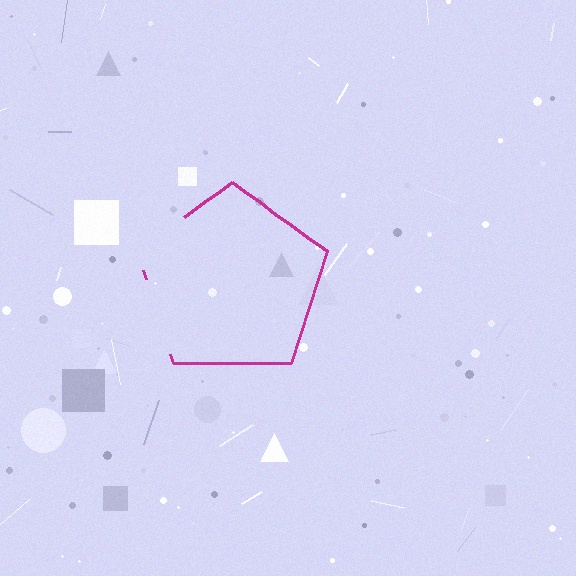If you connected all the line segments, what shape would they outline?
They would outline a pentagon.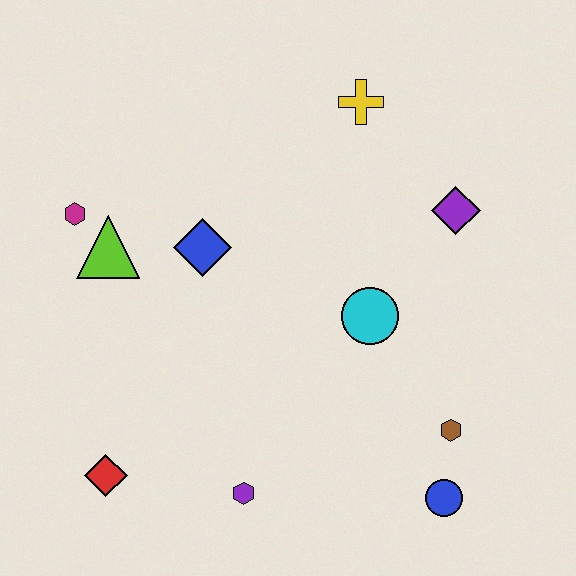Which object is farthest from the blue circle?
The magenta hexagon is farthest from the blue circle.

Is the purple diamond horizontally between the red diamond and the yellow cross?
No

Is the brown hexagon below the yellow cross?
Yes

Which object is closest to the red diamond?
The purple hexagon is closest to the red diamond.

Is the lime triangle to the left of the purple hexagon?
Yes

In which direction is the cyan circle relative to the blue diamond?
The cyan circle is to the right of the blue diamond.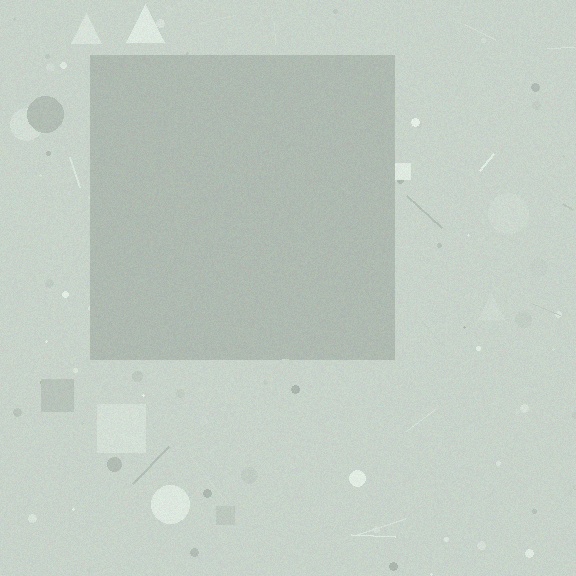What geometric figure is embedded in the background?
A square is embedded in the background.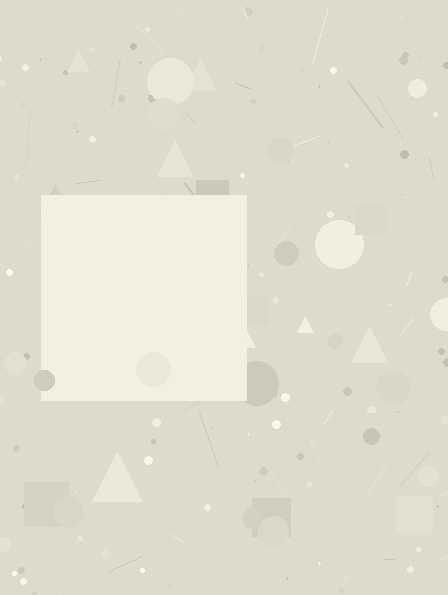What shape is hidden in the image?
A square is hidden in the image.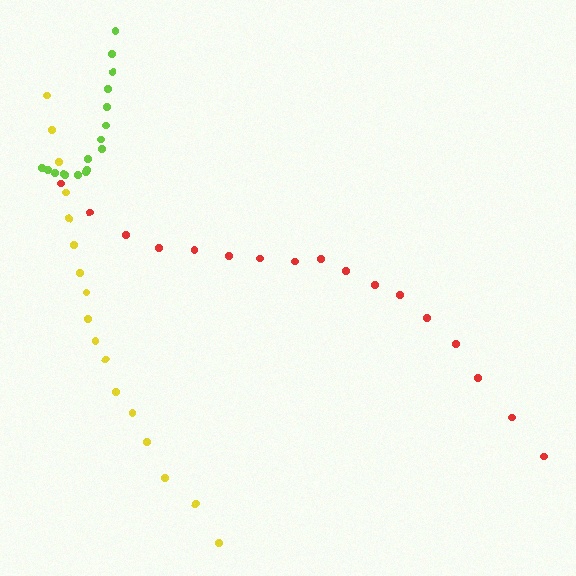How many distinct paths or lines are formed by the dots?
There are 3 distinct paths.